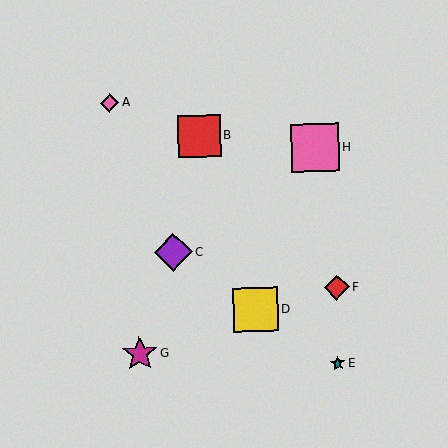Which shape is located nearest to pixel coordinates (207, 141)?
The red square (labeled B) at (199, 136) is nearest to that location.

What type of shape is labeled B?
Shape B is a red square.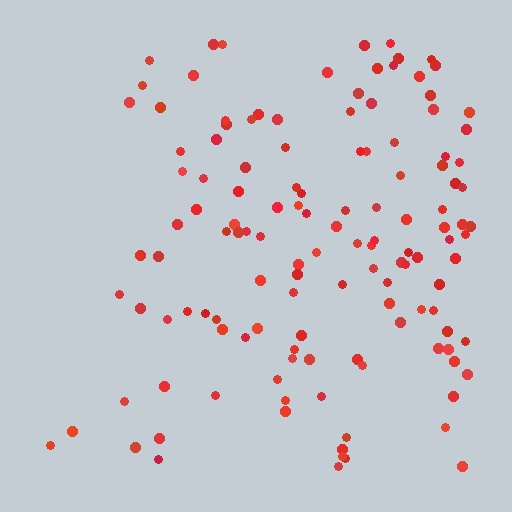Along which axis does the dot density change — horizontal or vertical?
Horizontal.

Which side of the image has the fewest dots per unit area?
The left.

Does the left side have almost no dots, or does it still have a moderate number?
Still a moderate number, just noticeably fewer than the right.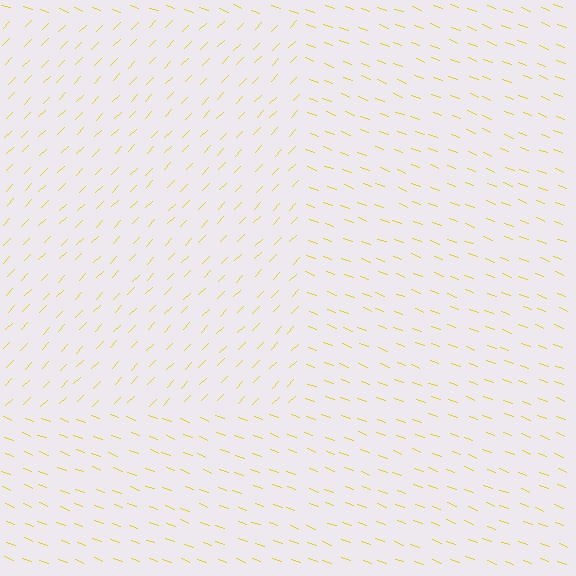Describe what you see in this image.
The image is filled with small yellow line segments. A rectangle region in the image has lines oriented differently from the surrounding lines, creating a visible texture boundary.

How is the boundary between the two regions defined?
The boundary is defined purely by a change in line orientation (approximately 65 degrees difference). All lines are the same color and thickness.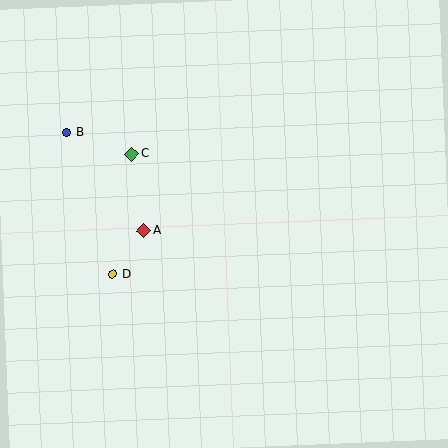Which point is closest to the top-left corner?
Point B is closest to the top-left corner.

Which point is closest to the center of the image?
Point A at (144, 230) is closest to the center.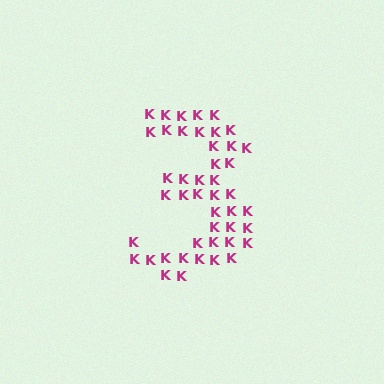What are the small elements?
The small elements are letter K's.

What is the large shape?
The large shape is the digit 3.